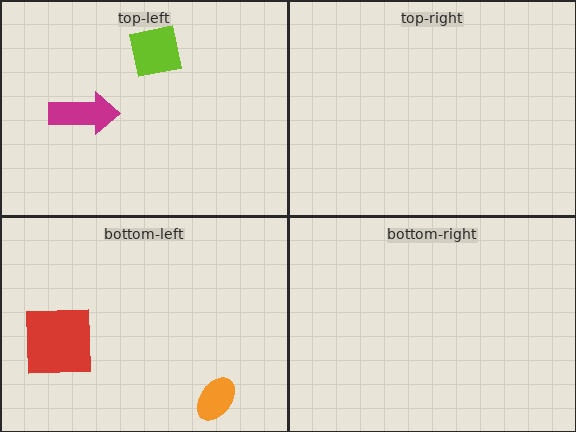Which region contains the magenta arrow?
The top-left region.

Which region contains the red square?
The bottom-left region.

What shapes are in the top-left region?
The magenta arrow, the lime square.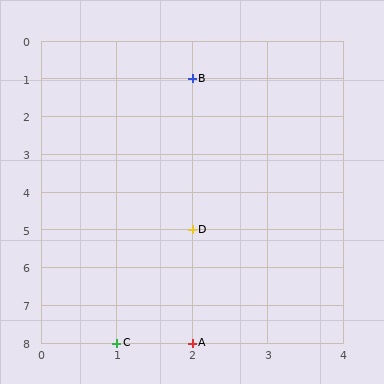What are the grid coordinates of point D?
Point D is at grid coordinates (2, 5).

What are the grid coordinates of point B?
Point B is at grid coordinates (2, 1).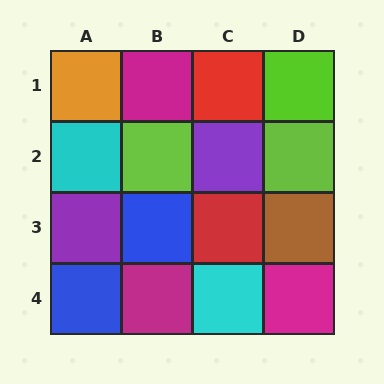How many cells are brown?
1 cell is brown.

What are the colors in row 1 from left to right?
Orange, magenta, red, lime.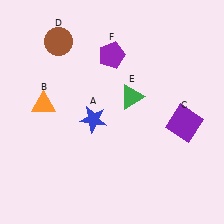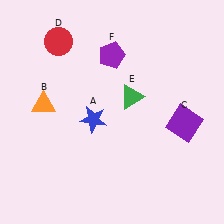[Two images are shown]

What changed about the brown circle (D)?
In Image 1, D is brown. In Image 2, it changed to red.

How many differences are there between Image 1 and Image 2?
There is 1 difference between the two images.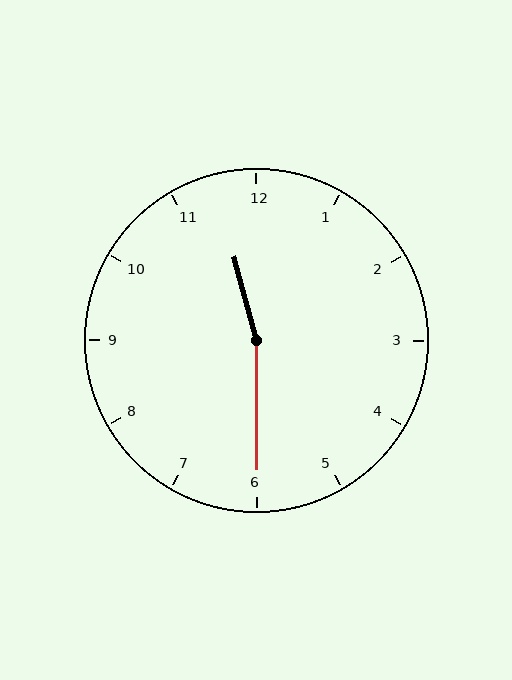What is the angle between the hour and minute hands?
Approximately 165 degrees.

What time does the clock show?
11:30.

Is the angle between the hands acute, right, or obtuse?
It is obtuse.